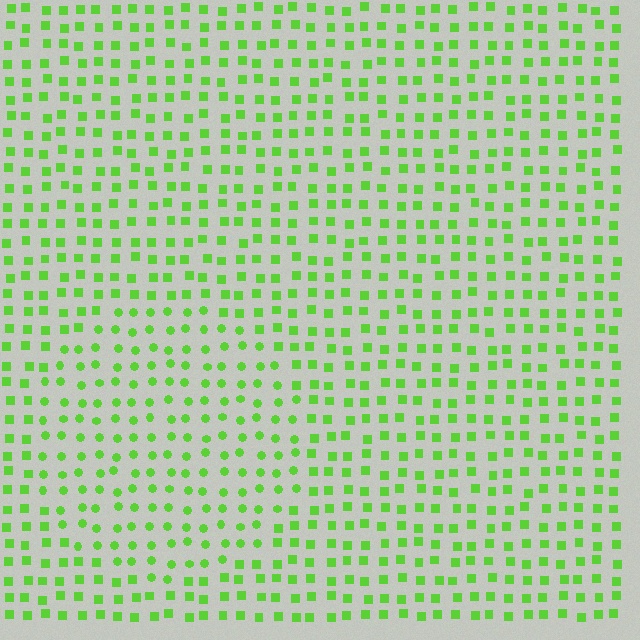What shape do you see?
I see a circle.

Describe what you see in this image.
The image is filled with small lime elements arranged in a uniform grid. A circle-shaped region contains circles, while the surrounding area contains squares. The boundary is defined purely by the change in element shape.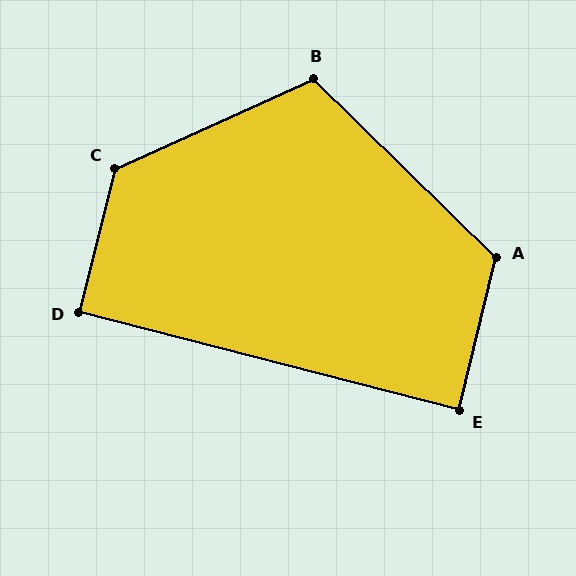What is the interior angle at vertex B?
Approximately 111 degrees (obtuse).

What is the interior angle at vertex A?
Approximately 121 degrees (obtuse).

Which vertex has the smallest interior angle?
E, at approximately 89 degrees.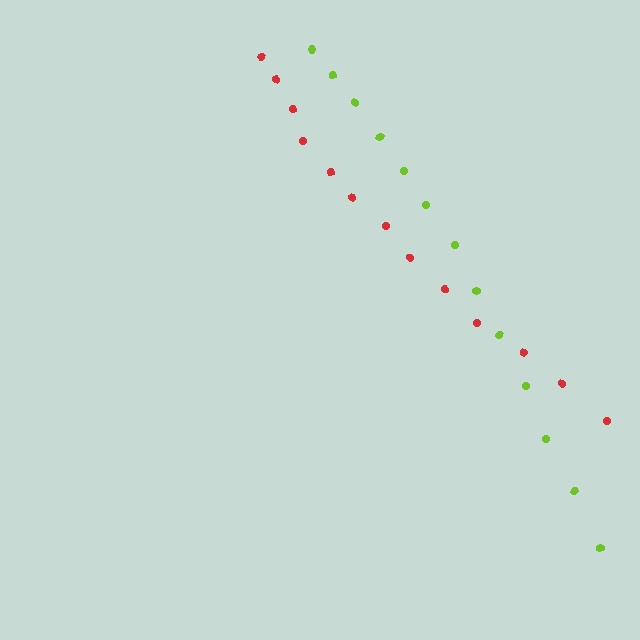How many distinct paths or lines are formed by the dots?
There are 2 distinct paths.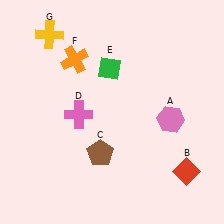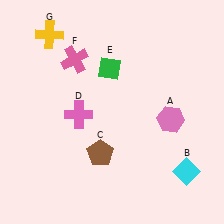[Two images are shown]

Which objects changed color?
B changed from red to cyan. F changed from orange to pink.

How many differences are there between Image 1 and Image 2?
There are 2 differences between the two images.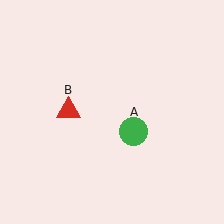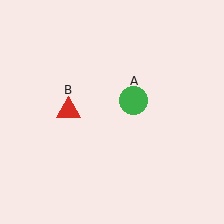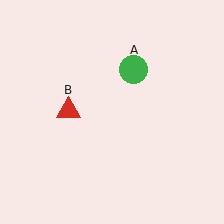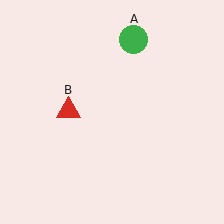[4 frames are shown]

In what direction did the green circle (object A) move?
The green circle (object A) moved up.